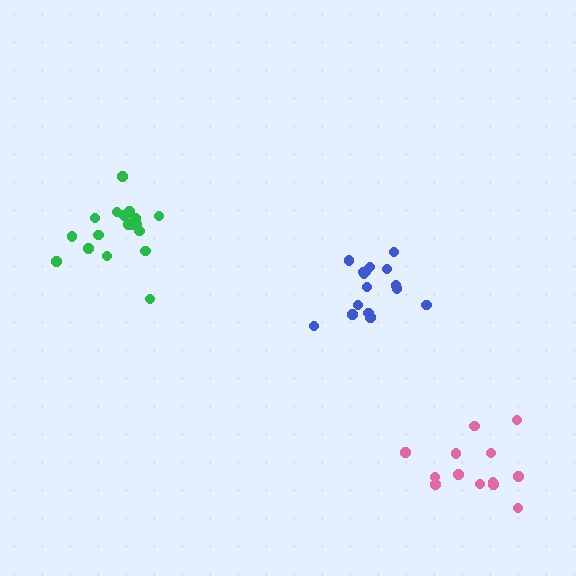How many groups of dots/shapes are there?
There are 3 groups.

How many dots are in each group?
Group 1: 16 dots, Group 2: 13 dots, Group 3: 18 dots (47 total).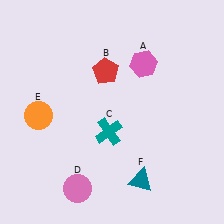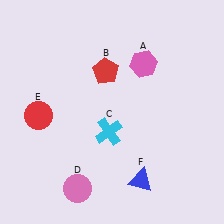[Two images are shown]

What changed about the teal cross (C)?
In Image 1, C is teal. In Image 2, it changed to cyan.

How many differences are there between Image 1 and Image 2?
There are 3 differences between the two images.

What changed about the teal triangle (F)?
In Image 1, F is teal. In Image 2, it changed to blue.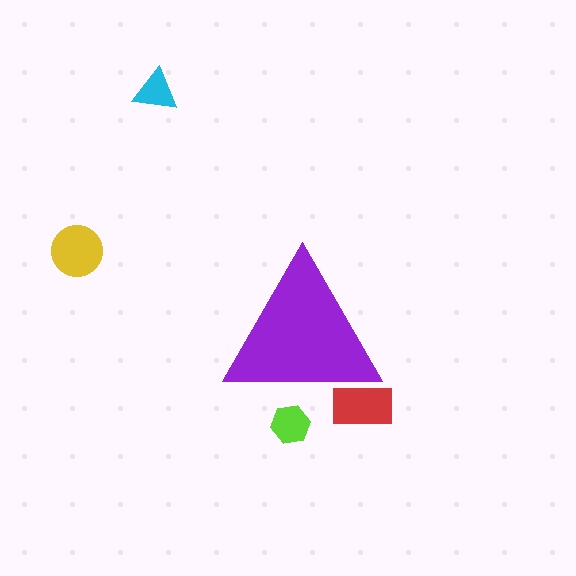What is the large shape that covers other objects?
A purple triangle.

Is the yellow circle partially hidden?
No, the yellow circle is fully visible.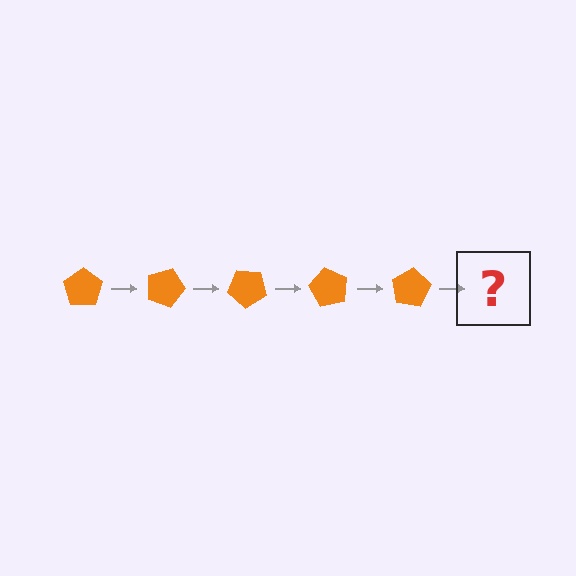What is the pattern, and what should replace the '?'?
The pattern is that the pentagon rotates 20 degrees each step. The '?' should be an orange pentagon rotated 100 degrees.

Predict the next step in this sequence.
The next step is an orange pentagon rotated 100 degrees.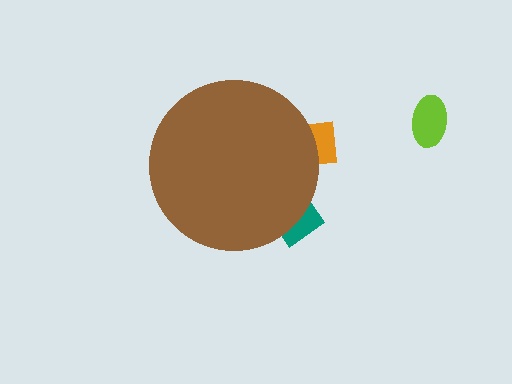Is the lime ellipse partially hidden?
No, the lime ellipse is fully visible.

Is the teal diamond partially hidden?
Yes, the teal diamond is partially hidden behind the brown circle.